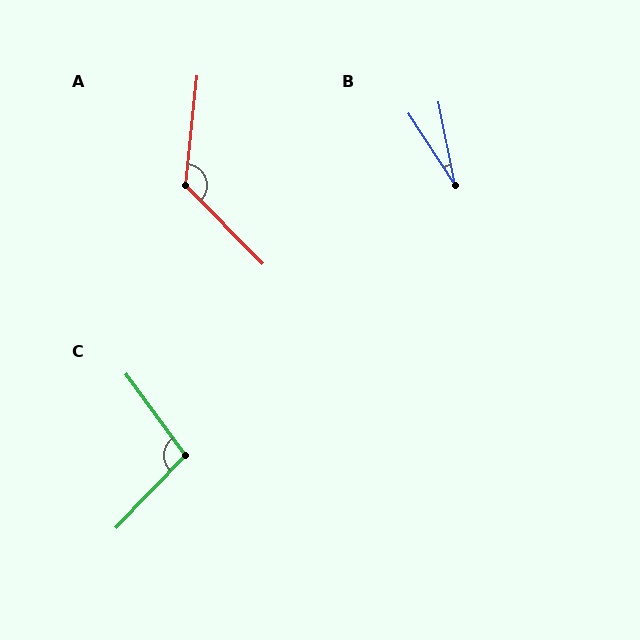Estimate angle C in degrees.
Approximately 100 degrees.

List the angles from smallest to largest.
B (22°), C (100°), A (129°).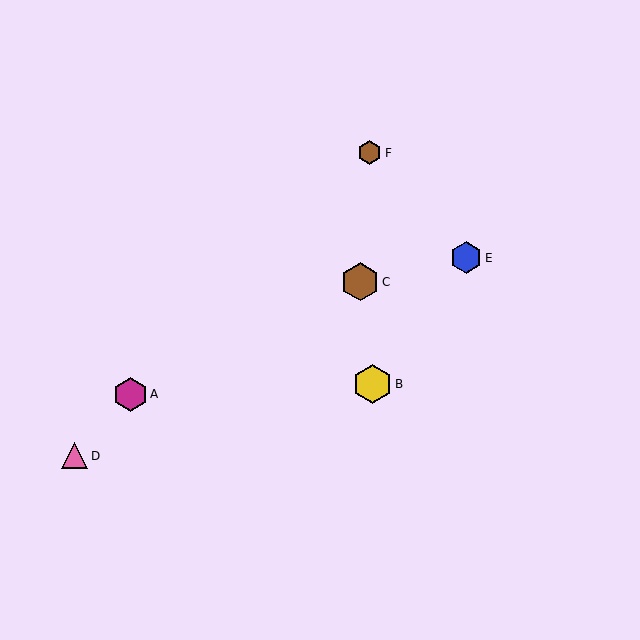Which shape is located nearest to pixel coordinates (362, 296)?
The brown hexagon (labeled C) at (360, 282) is nearest to that location.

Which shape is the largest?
The yellow hexagon (labeled B) is the largest.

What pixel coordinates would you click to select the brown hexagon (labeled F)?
Click at (369, 153) to select the brown hexagon F.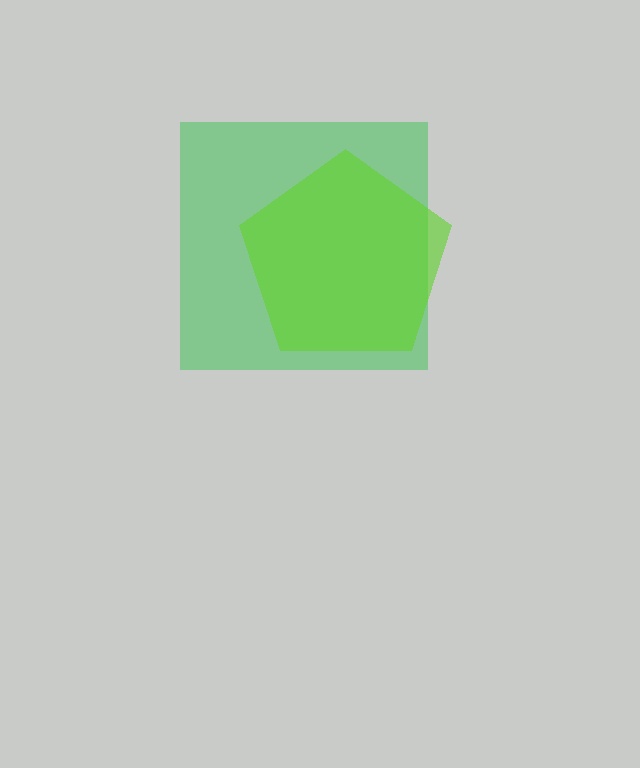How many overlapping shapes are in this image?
There are 2 overlapping shapes in the image.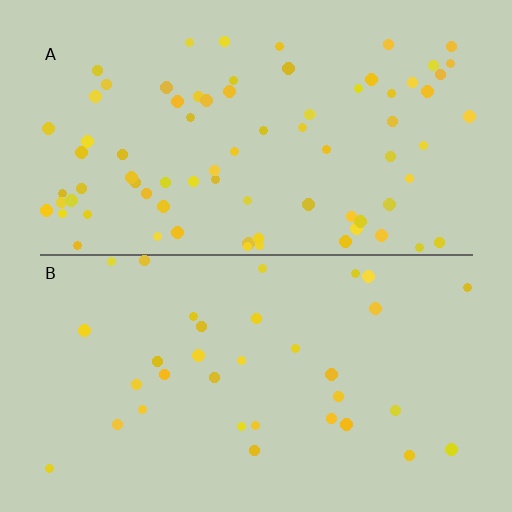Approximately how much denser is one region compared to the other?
Approximately 2.3× — region A over region B.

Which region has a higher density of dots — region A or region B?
A (the top).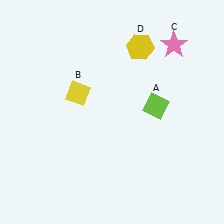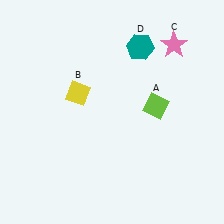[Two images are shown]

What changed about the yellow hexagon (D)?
In Image 1, D is yellow. In Image 2, it changed to teal.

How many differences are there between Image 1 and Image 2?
There is 1 difference between the two images.